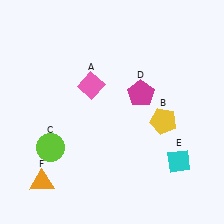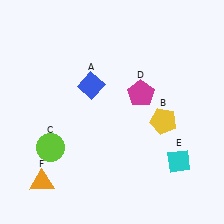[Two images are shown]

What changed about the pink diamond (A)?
In Image 1, A is pink. In Image 2, it changed to blue.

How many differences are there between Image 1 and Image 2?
There is 1 difference between the two images.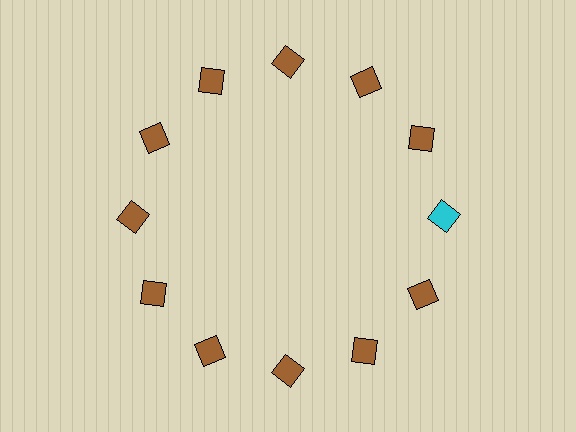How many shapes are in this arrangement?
There are 12 shapes arranged in a ring pattern.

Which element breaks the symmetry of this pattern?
The cyan square at roughly the 3 o'clock position breaks the symmetry. All other shapes are brown squares.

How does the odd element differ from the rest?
It has a different color: cyan instead of brown.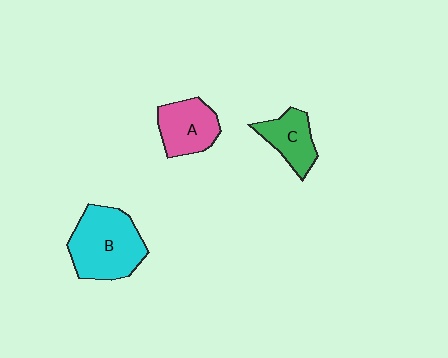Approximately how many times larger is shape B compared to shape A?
Approximately 1.6 times.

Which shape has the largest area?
Shape B (cyan).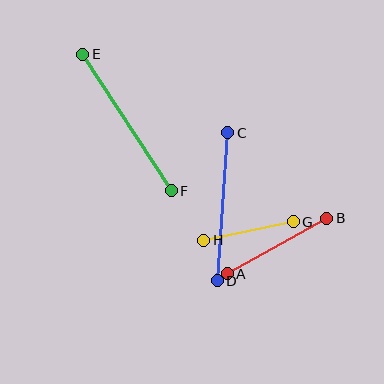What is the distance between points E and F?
The distance is approximately 163 pixels.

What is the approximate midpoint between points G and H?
The midpoint is at approximately (249, 231) pixels.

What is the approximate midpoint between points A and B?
The midpoint is at approximately (277, 246) pixels.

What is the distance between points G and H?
The distance is approximately 91 pixels.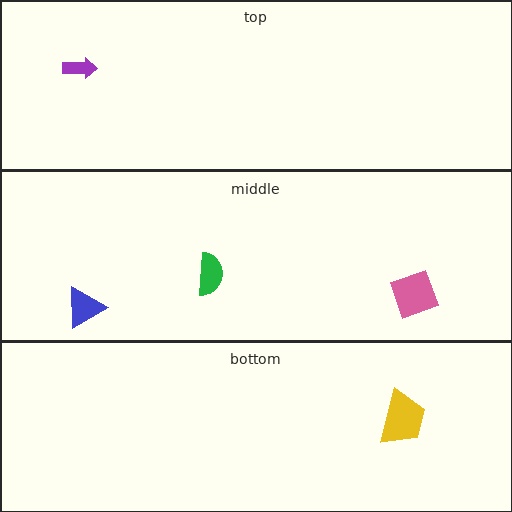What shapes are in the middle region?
The blue triangle, the pink square, the green semicircle.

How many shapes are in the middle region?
3.